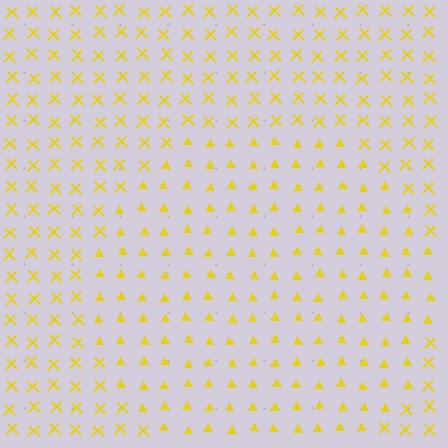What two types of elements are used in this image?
The image uses triangles inside the circle region and X marks outside it.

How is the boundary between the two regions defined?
The boundary is defined by a change in element shape: triangles inside vs. X marks outside. All elements share the same color and spacing.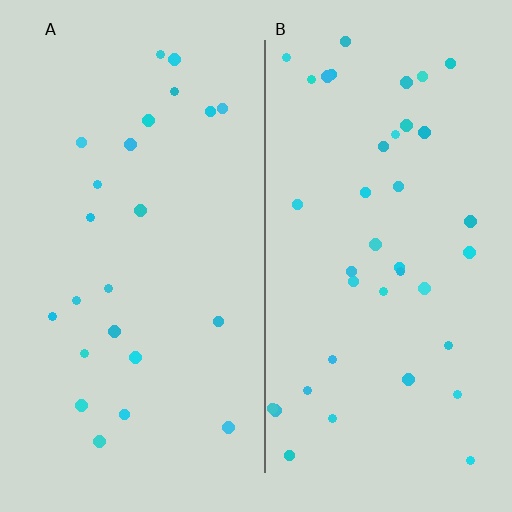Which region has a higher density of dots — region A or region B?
B (the right).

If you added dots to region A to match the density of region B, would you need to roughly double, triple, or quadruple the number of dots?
Approximately double.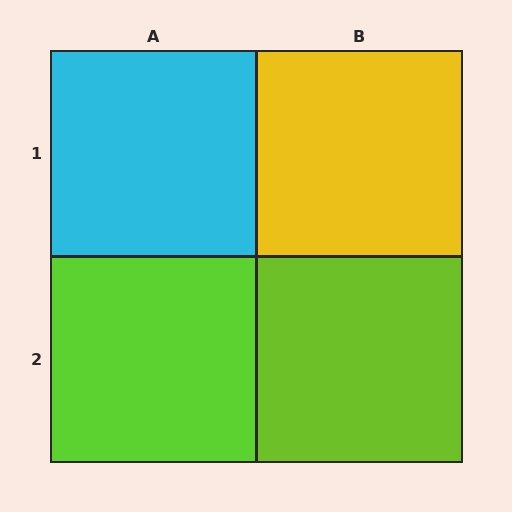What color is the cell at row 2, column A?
Lime.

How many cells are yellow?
1 cell is yellow.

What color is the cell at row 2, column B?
Lime.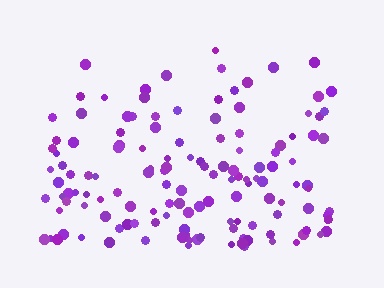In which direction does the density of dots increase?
From top to bottom, with the bottom side densest.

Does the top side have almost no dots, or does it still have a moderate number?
Still a moderate number, just noticeably fewer than the bottom.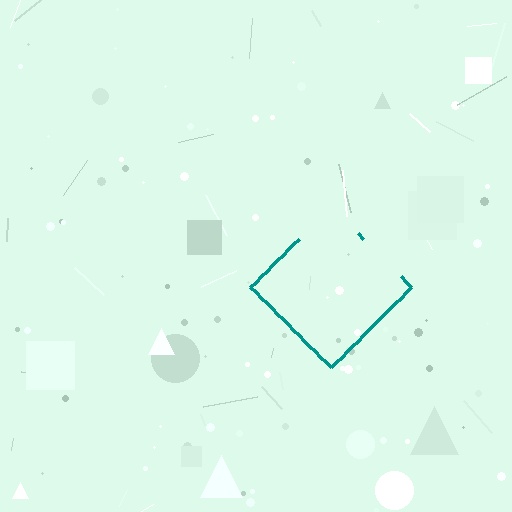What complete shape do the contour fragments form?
The contour fragments form a diamond.